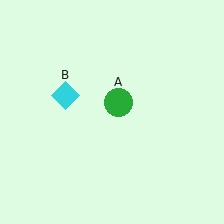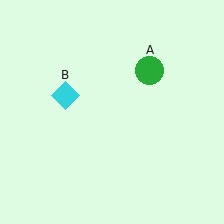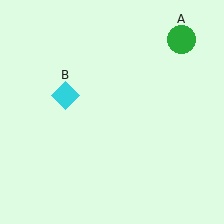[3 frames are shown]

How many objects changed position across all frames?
1 object changed position: green circle (object A).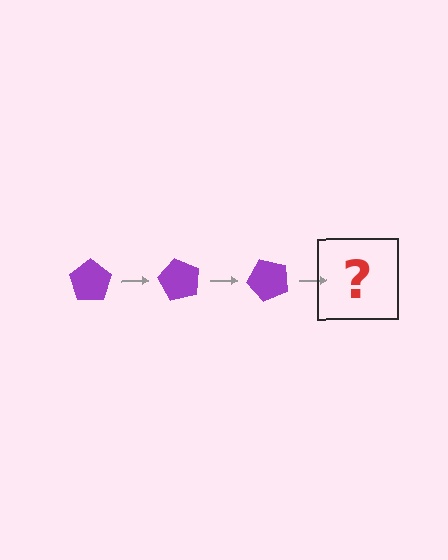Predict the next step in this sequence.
The next step is a purple pentagon rotated 180 degrees.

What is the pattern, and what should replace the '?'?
The pattern is that the pentagon rotates 60 degrees each step. The '?' should be a purple pentagon rotated 180 degrees.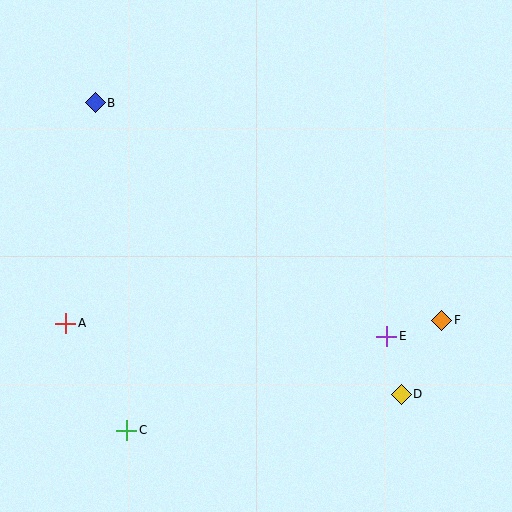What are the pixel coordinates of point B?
Point B is at (95, 103).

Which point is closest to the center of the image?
Point E at (387, 336) is closest to the center.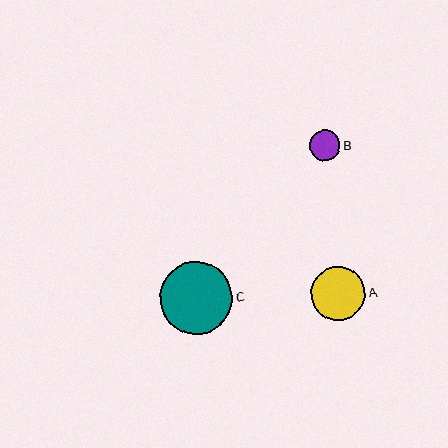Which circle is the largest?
Circle C is the largest with a size of approximately 73 pixels.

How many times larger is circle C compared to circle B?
Circle C is approximately 2.4 times the size of circle B.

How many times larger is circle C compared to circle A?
Circle C is approximately 1.4 times the size of circle A.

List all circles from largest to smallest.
From largest to smallest: C, A, B.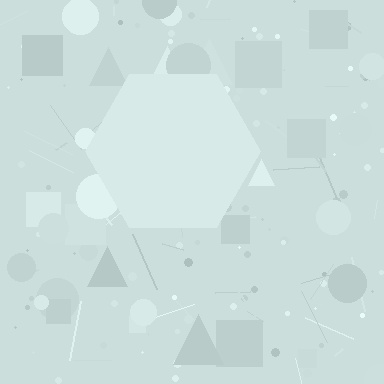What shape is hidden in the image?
A hexagon is hidden in the image.